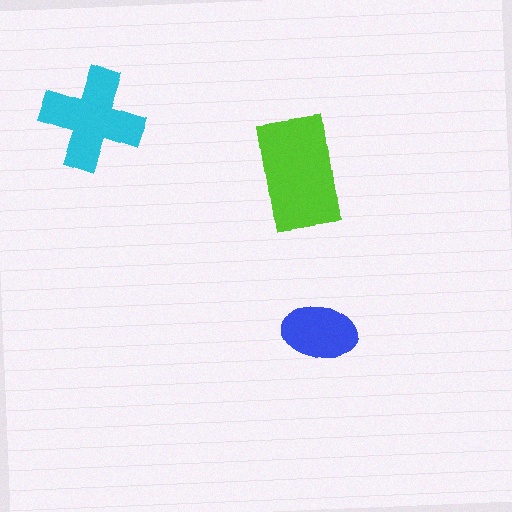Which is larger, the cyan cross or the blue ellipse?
The cyan cross.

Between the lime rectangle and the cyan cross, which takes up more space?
The lime rectangle.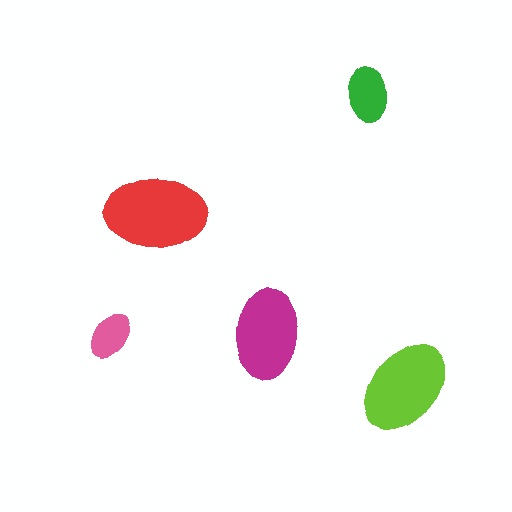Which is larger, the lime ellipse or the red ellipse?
The red one.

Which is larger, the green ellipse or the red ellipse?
The red one.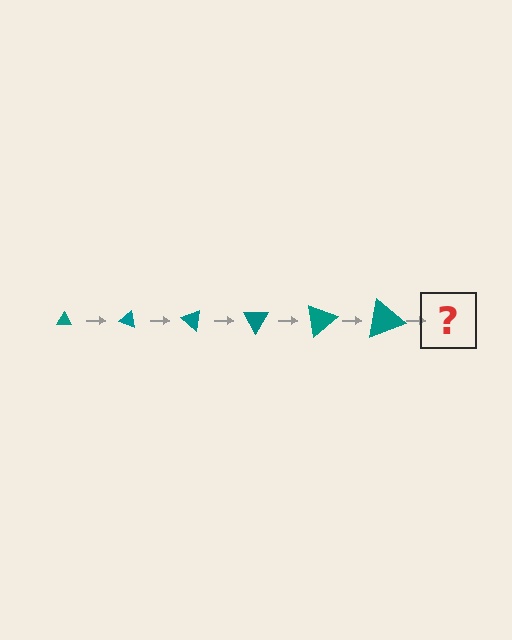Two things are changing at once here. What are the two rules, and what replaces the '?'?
The two rules are that the triangle grows larger each step and it rotates 20 degrees each step. The '?' should be a triangle, larger than the previous one and rotated 120 degrees from the start.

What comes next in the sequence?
The next element should be a triangle, larger than the previous one and rotated 120 degrees from the start.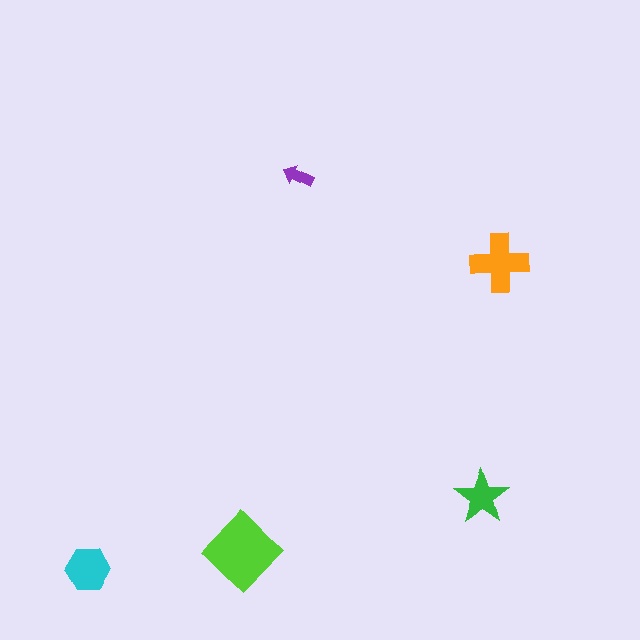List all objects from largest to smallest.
The lime diamond, the orange cross, the cyan hexagon, the green star, the purple arrow.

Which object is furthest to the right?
The orange cross is rightmost.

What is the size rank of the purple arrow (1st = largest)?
5th.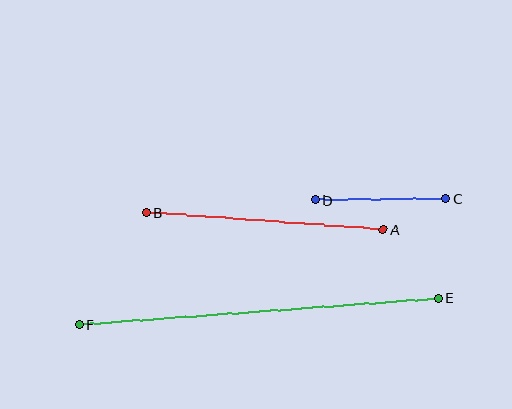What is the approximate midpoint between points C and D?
The midpoint is at approximately (381, 199) pixels.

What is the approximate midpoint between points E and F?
The midpoint is at approximately (259, 311) pixels.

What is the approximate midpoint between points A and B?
The midpoint is at approximately (265, 221) pixels.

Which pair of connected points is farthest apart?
Points E and F are farthest apart.